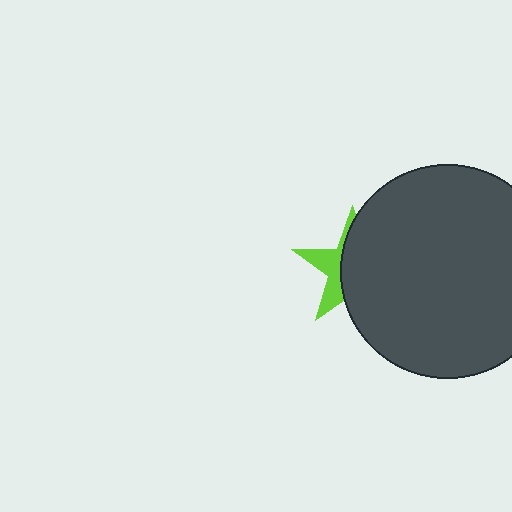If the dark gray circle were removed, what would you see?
You would see the complete lime star.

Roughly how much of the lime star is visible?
A small part of it is visible (roughly 36%).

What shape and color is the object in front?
The object in front is a dark gray circle.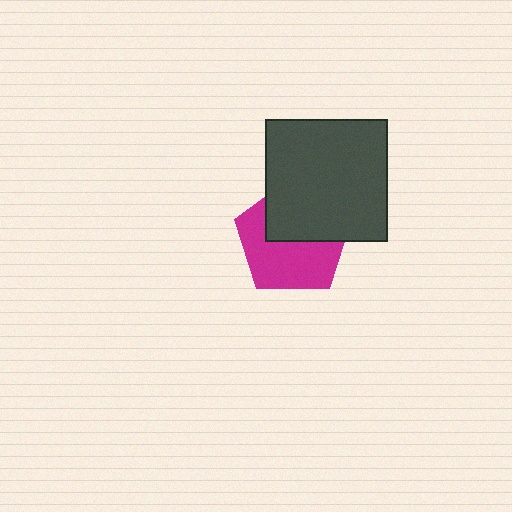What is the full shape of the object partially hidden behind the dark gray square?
The partially hidden object is a magenta pentagon.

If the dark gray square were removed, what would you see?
You would see the complete magenta pentagon.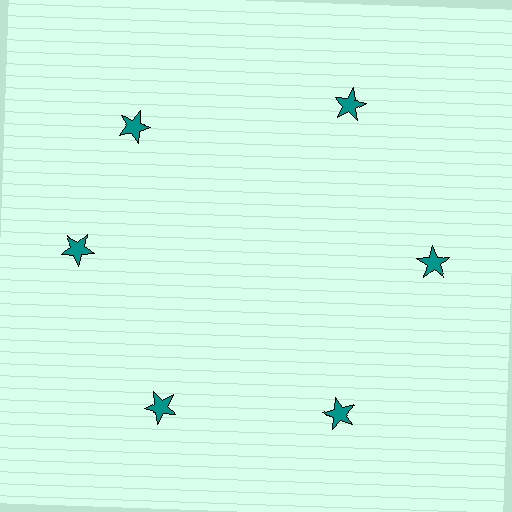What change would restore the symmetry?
The symmetry would be restored by rotating it back into even spacing with its neighbors so that all 6 stars sit at equal angles and equal distance from the center.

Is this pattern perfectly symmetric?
No. The 6 teal stars are arranged in a ring, but one element near the 11 o'clock position is rotated out of alignment along the ring, breaking the 6-fold rotational symmetry.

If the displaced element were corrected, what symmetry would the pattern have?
It would have 6-fold rotational symmetry — the pattern would map onto itself every 60 degrees.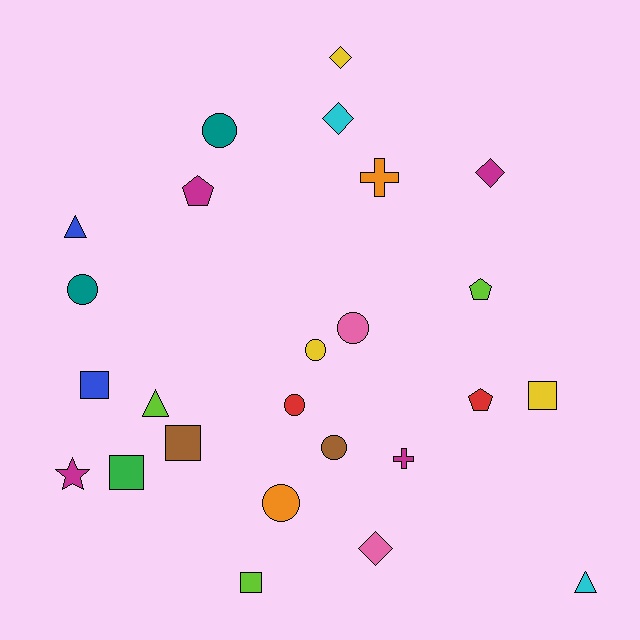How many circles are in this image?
There are 7 circles.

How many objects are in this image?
There are 25 objects.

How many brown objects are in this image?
There are 2 brown objects.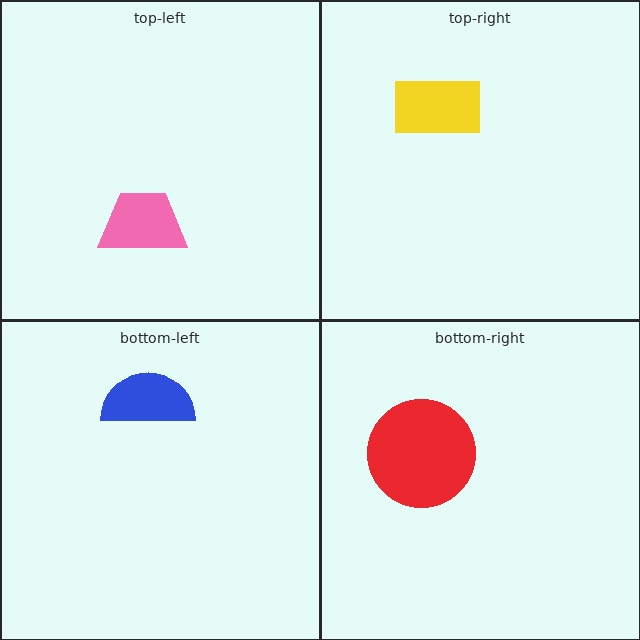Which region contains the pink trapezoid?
The top-left region.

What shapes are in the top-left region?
The pink trapezoid.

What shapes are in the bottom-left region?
The blue semicircle.